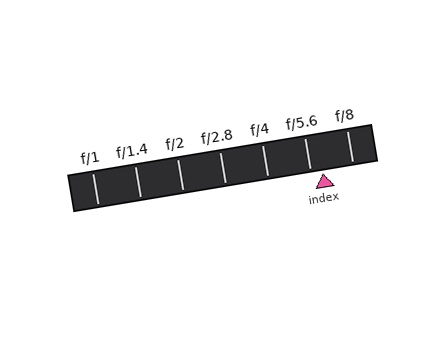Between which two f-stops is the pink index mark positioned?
The index mark is between f/5.6 and f/8.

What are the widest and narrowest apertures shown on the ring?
The widest aperture shown is f/1 and the narrowest is f/8.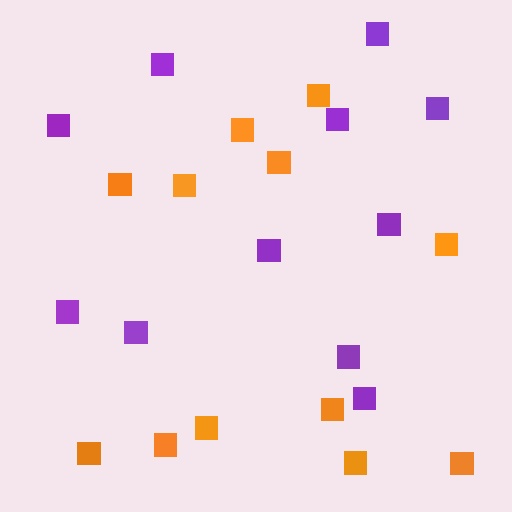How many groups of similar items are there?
There are 2 groups: one group of purple squares (11) and one group of orange squares (12).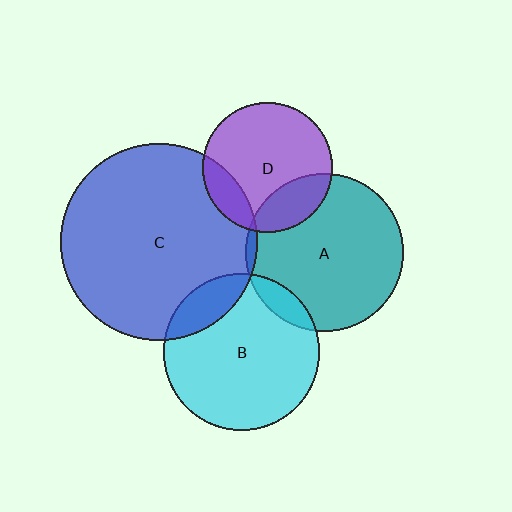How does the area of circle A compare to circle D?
Approximately 1.5 times.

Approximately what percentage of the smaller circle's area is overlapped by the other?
Approximately 15%.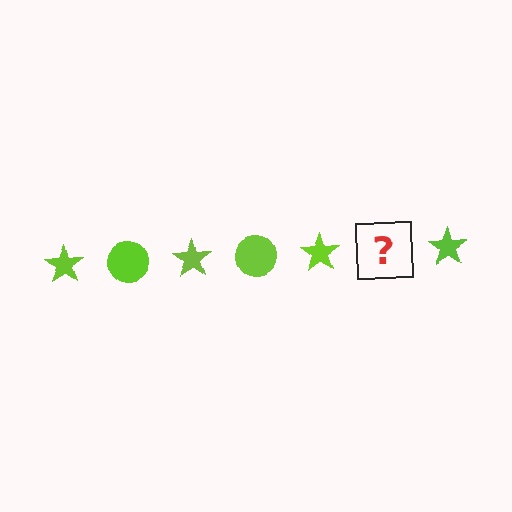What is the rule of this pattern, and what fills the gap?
The rule is that the pattern cycles through star, circle shapes in lime. The gap should be filled with a lime circle.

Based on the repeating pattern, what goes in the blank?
The blank should be a lime circle.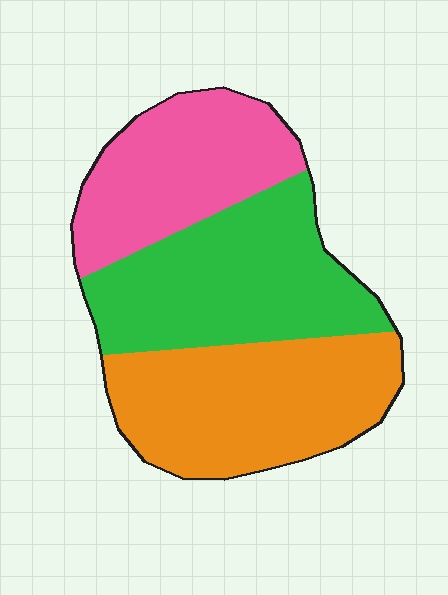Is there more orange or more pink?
Orange.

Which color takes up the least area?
Pink, at roughly 30%.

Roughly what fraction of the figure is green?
Green covers roughly 35% of the figure.